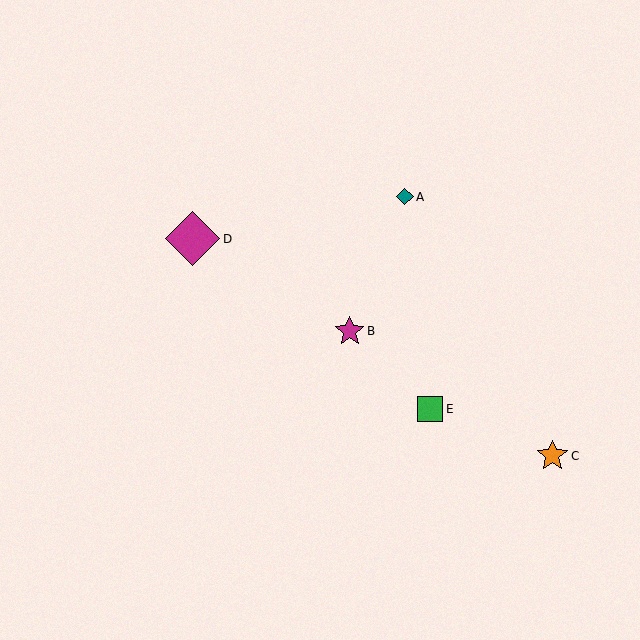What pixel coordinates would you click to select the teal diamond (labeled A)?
Click at (405, 197) to select the teal diamond A.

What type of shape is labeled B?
Shape B is a magenta star.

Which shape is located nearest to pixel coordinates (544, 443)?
The orange star (labeled C) at (552, 456) is nearest to that location.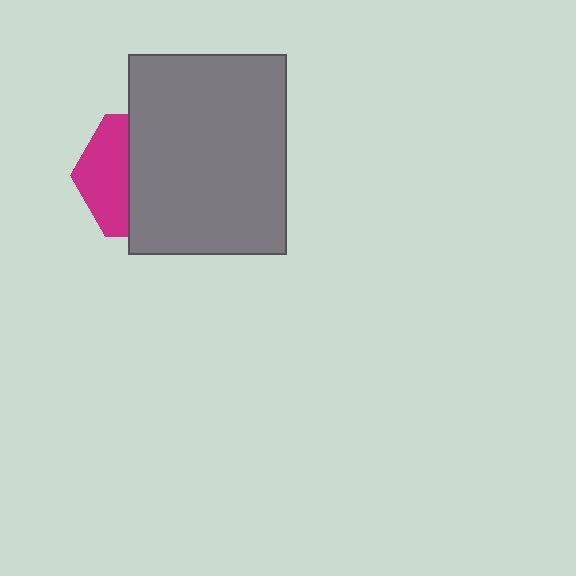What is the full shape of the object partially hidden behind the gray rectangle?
The partially hidden object is a magenta hexagon.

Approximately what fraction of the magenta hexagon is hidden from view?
Roughly 62% of the magenta hexagon is hidden behind the gray rectangle.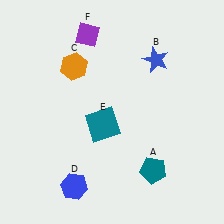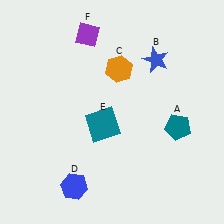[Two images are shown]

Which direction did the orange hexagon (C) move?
The orange hexagon (C) moved right.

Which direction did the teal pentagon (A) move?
The teal pentagon (A) moved up.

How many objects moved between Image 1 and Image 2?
2 objects moved between the two images.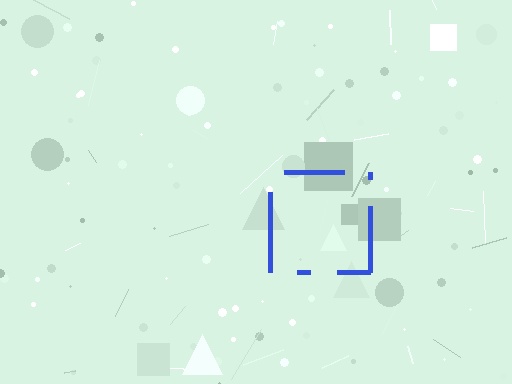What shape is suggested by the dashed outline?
The dashed outline suggests a square.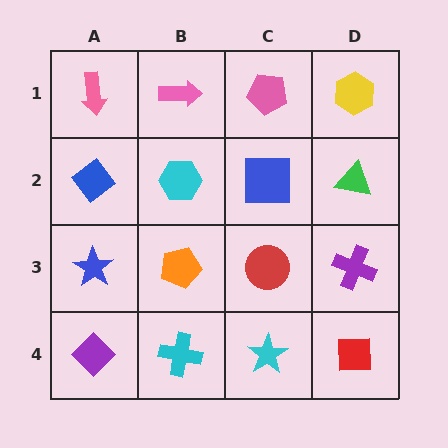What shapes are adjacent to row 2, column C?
A pink pentagon (row 1, column C), a red circle (row 3, column C), a cyan hexagon (row 2, column B), a green triangle (row 2, column D).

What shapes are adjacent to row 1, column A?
A blue diamond (row 2, column A), a pink arrow (row 1, column B).